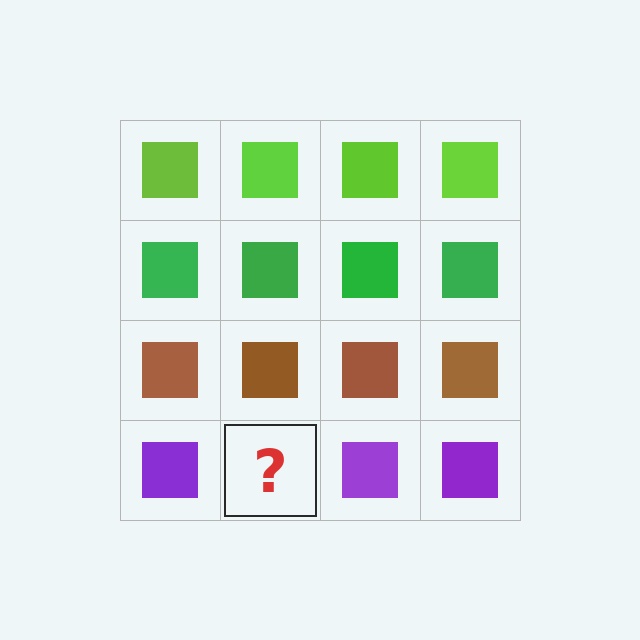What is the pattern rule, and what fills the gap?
The rule is that each row has a consistent color. The gap should be filled with a purple square.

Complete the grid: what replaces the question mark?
The question mark should be replaced with a purple square.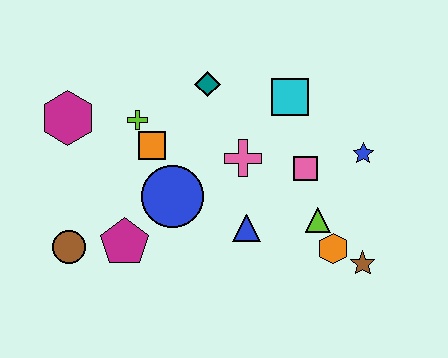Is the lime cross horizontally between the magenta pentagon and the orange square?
Yes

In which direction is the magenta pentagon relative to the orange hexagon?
The magenta pentagon is to the left of the orange hexagon.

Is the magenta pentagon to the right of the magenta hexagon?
Yes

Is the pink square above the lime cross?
No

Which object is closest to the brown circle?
The magenta pentagon is closest to the brown circle.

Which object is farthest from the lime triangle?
The magenta hexagon is farthest from the lime triangle.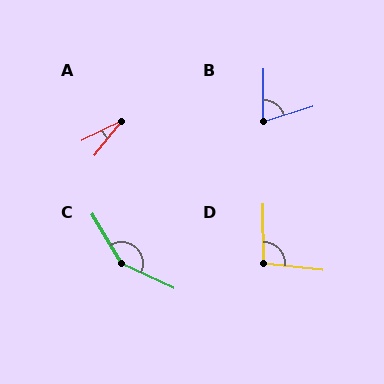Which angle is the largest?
C, at approximately 146 degrees.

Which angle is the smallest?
A, at approximately 26 degrees.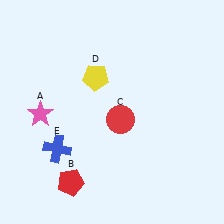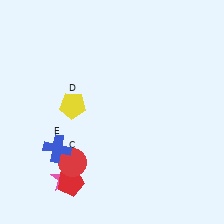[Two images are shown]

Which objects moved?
The objects that moved are: the pink star (A), the red circle (C), the yellow pentagon (D).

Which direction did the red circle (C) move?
The red circle (C) moved left.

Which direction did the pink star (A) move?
The pink star (A) moved down.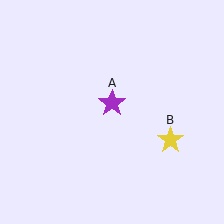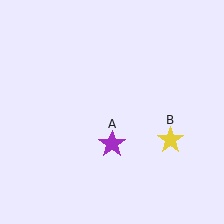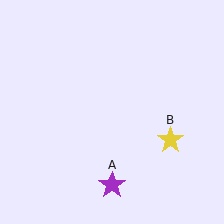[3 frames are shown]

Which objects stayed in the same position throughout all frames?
Yellow star (object B) remained stationary.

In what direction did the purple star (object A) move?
The purple star (object A) moved down.